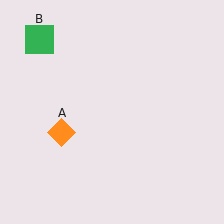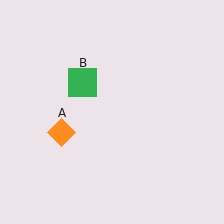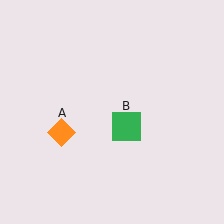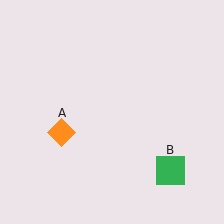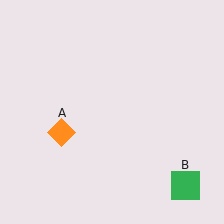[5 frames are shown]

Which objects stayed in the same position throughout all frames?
Orange diamond (object A) remained stationary.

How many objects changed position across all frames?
1 object changed position: green square (object B).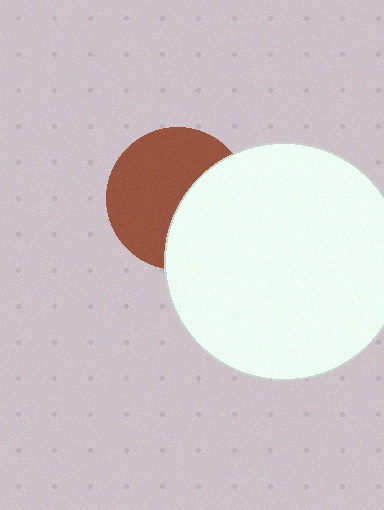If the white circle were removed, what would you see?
You would see the complete brown circle.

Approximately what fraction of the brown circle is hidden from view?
Roughly 40% of the brown circle is hidden behind the white circle.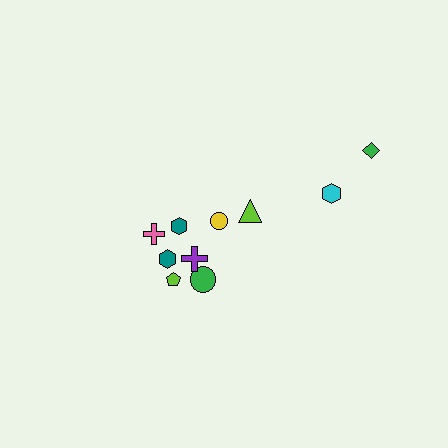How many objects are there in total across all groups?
There are 10 objects.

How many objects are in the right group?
There are 4 objects.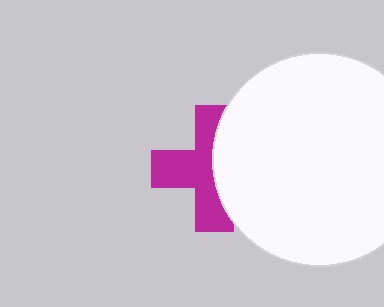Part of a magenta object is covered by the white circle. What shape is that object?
It is a cross.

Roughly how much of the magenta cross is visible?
About half of it is visible (roughly 57%).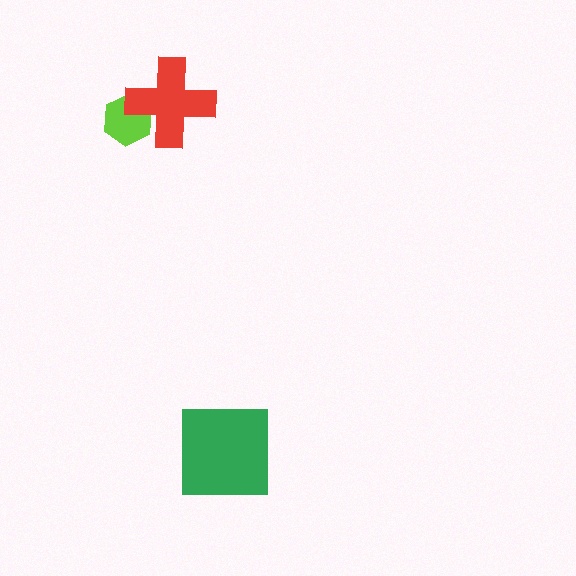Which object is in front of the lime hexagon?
The red cross is in front of the lime hexagon.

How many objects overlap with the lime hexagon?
1 object overlaps with the lime hexagon.